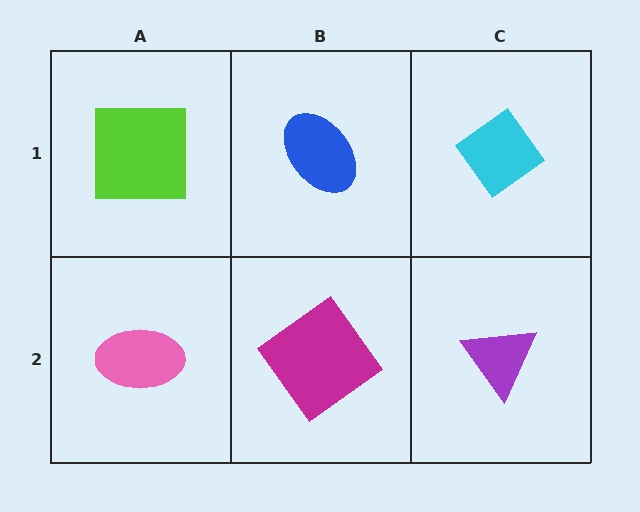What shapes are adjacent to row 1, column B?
A magenta diamond (row 2, column B), a lime square (row 1, column A), a cyan diamond (row 1, column C).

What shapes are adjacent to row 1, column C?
A purple triangle (row 2, column C), a blue ellipse (row 1, column B).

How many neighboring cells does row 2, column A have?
2.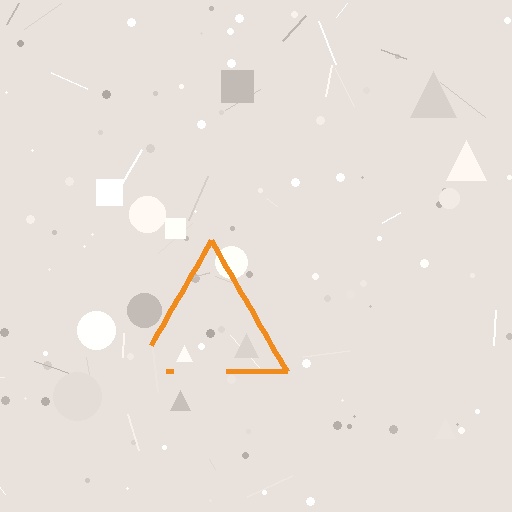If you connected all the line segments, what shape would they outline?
They would outline a triangle.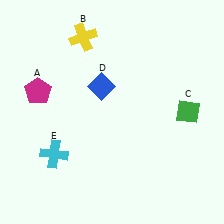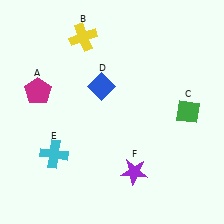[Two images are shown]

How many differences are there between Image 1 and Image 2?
There is 1 difference between the two images.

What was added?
A purple star (F) was added in Image 2.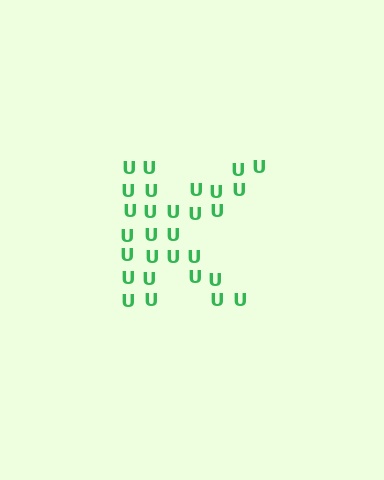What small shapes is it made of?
It is made of small letter U's.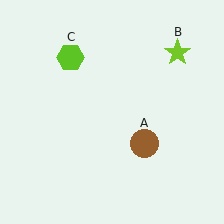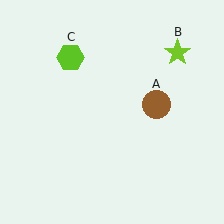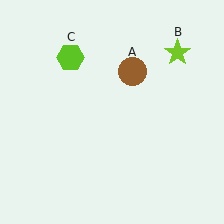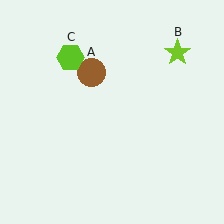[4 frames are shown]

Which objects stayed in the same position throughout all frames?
Lime star (object B) and lime hexagon (object C) remained stationary.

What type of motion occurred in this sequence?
The brown circle (object A) rotated counterclockwise around the center of the scene.